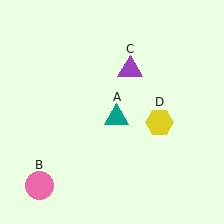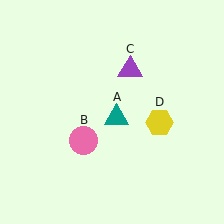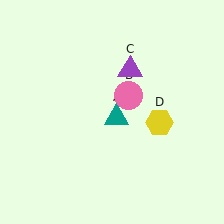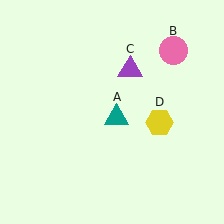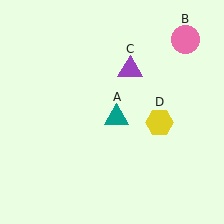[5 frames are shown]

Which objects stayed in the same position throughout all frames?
Teal triangle (object A) and purple triangle (object C) and yellow hexagon (object D) remained stationary.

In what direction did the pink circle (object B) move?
The pink circle (object B) moved up and to the right.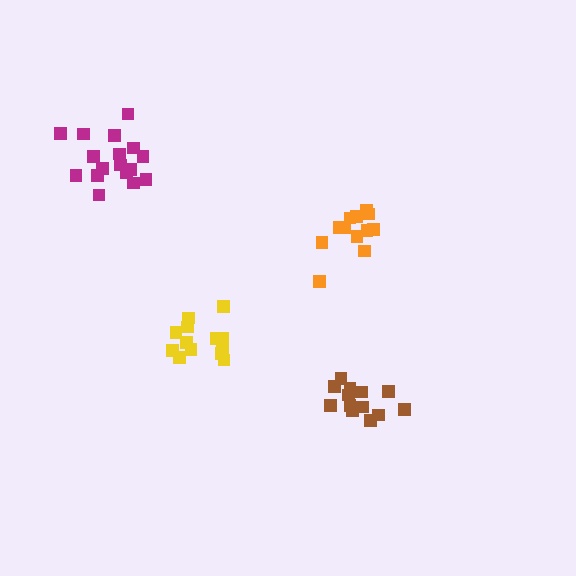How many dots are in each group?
Group 1: 12 dots, Group 2: 13 dots, Group 3: 17 dots, Group 4: 13 dots (55 total).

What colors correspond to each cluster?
The clusters are colored: orange, brown, magenta, yellow.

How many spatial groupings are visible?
There are 4 spatial groupings.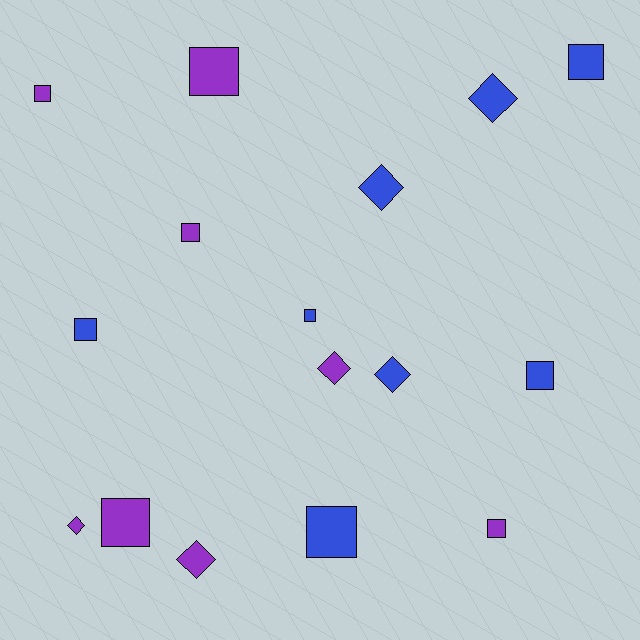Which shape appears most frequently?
Square, with 10 objects.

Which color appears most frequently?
Purple, with 8 objects.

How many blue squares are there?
There are 5 blue squares.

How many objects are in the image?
There are 16 objects.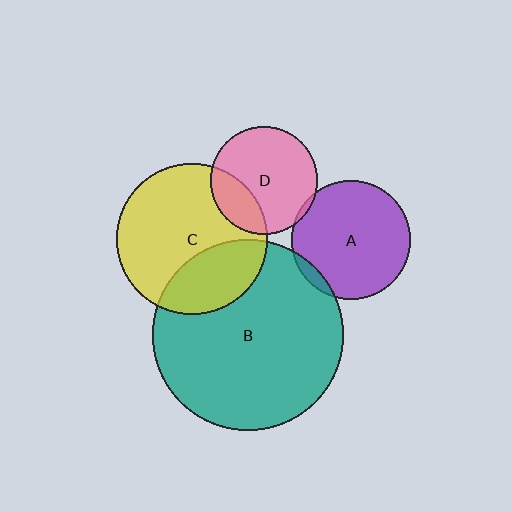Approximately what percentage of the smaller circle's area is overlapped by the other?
Approximately 30%.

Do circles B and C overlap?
Yes.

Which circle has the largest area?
Circle B (teal).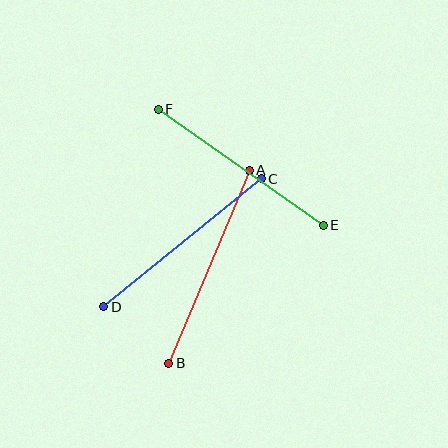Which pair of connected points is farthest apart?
Points A and B are farthest apart.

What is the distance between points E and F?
The distance is approximately 201 pixels.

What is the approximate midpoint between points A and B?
The midpoint is at approximately (209, 267) pixels.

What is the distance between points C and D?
The distance is approximately 203 pixels.